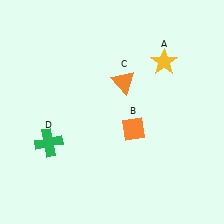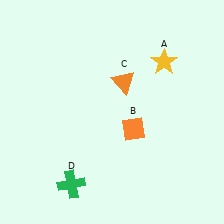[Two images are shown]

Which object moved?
The green cross (D) moved down.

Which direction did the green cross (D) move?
The green cross (D) moved down.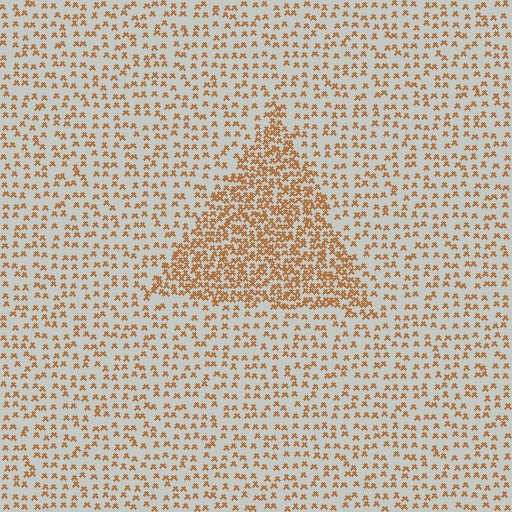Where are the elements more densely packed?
The elements are more densely packed inside the triangle boundary.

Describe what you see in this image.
The image contains small brown elements arranged at two different densities. A triangle-shaped region is visible where the elements are more densely packed than the surrounding area.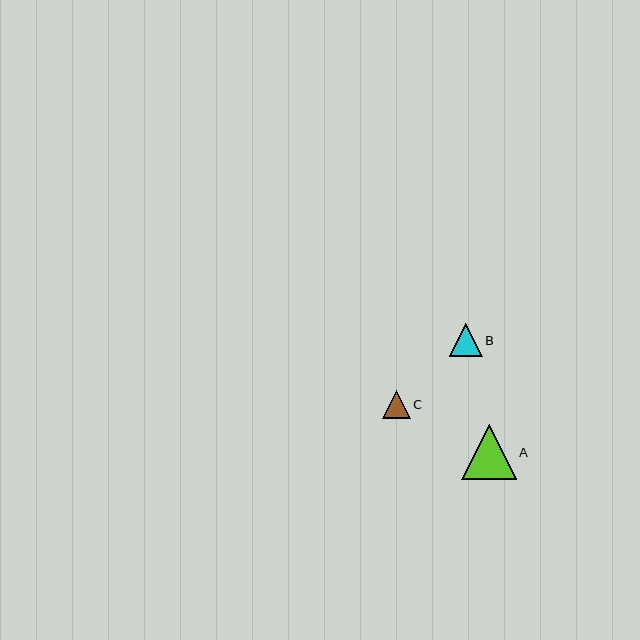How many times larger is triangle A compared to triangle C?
Triangle A is approximately 2.0 times the size of triangle C.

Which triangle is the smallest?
Triangle C is the smallest with a size of approximately 28 pixels.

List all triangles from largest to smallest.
From largest to smallest: A, B, C.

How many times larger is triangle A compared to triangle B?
Triangle A is approximately 1.7 times the size of triangle B.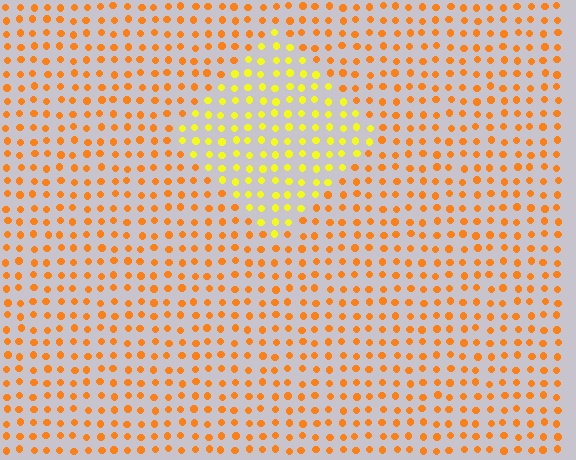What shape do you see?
I see a diamond.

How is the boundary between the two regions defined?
The boundary is defined purely by a slight shift in hue (about 35 degrees). Spacing, size, and orientation are identical on both sides.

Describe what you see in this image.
The image is filled with small orange elements in a uniform arrangement. A diamond-shaped region is visible where the elements are tinted to a slightly different hue, forming a subtle color boundary.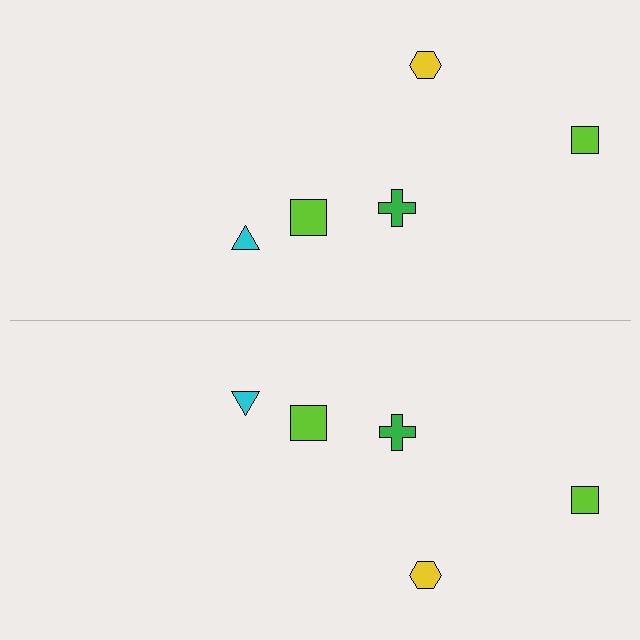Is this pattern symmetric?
Yes, this pattern has bilateral (reflection) symmetry.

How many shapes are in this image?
There are 10 shapes in this image.